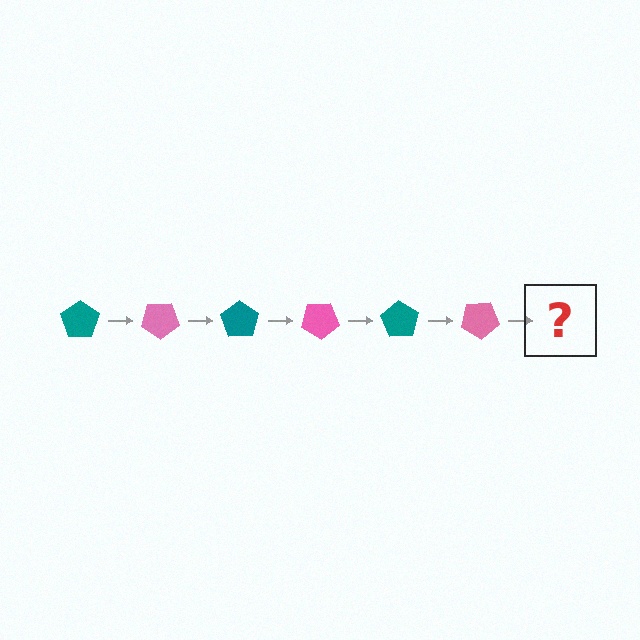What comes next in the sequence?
The next element should be a teal pentagon, rotated 210 degrees from the start.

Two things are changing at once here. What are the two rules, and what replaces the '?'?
The two rules are that it rotates 35 degrees each step and the color cycles through teal and pink. The '?' should be a teal pentagon, rotated 210 degrees from the start.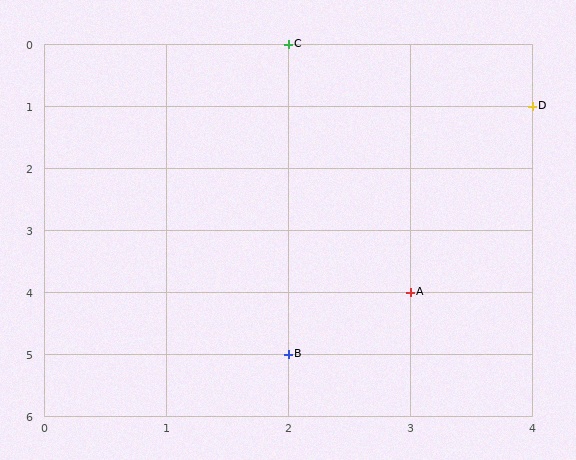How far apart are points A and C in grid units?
Points A and C are 1 column and 4 rows apart (about 4.1 grid units diagonally).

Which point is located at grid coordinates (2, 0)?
Point C is at (2, 0).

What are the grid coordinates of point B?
Point B is at grid coordinates (2, 5).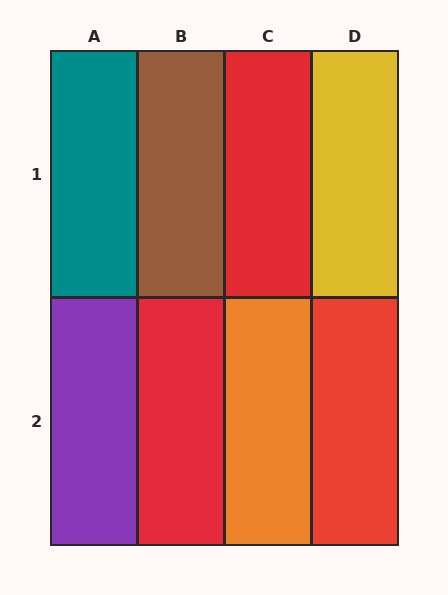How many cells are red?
3 cells are red.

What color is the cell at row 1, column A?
Teal.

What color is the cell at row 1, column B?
Brown.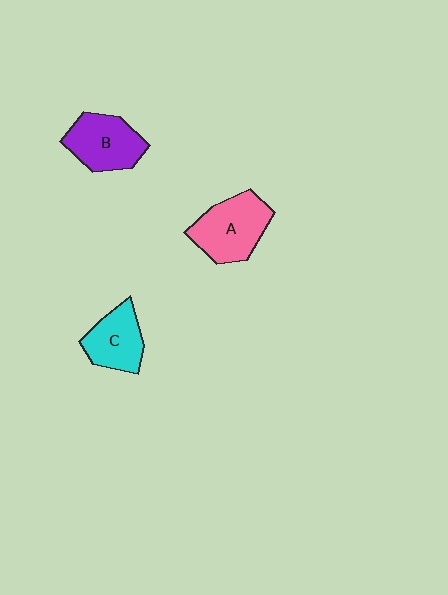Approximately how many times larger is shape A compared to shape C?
Approximately 1.3 times.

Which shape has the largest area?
Shape A (pink).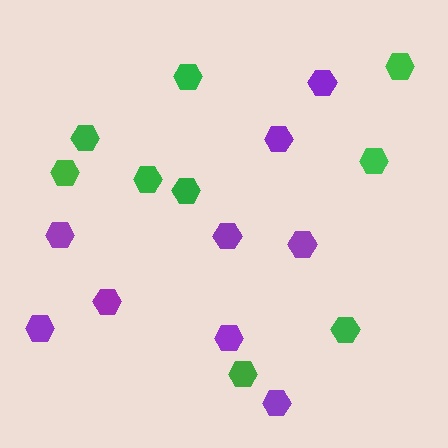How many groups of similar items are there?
There are 2 groups: one group of green hexagons (9) and one group of purple hexagons (9).